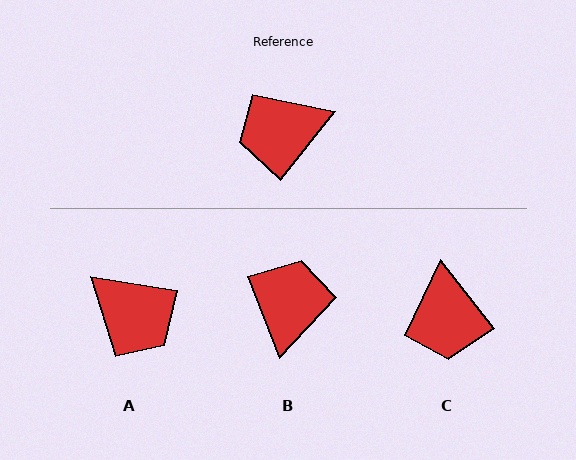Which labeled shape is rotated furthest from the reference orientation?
B, about 121 degrees away.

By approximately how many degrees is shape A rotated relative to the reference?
Approximately 119 degrees counter-clockwise.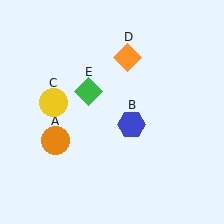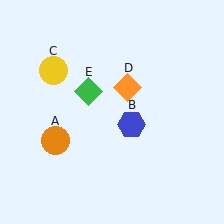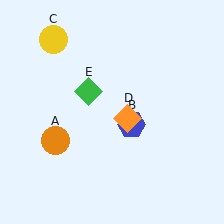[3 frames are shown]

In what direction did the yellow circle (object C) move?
The yellow circle (object C) moved up.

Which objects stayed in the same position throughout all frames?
Orange circle (object A) and blue hexagon (object B) and green diamond (object E) remained stationary.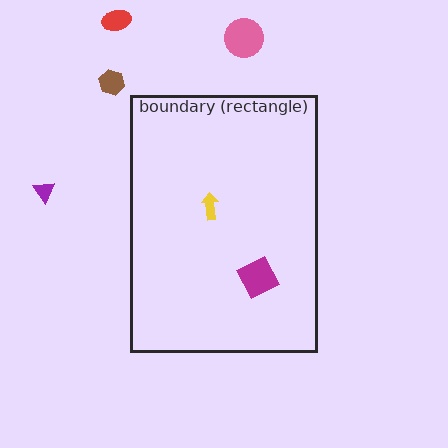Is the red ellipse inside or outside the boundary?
Outside.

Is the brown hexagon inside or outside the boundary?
Outside.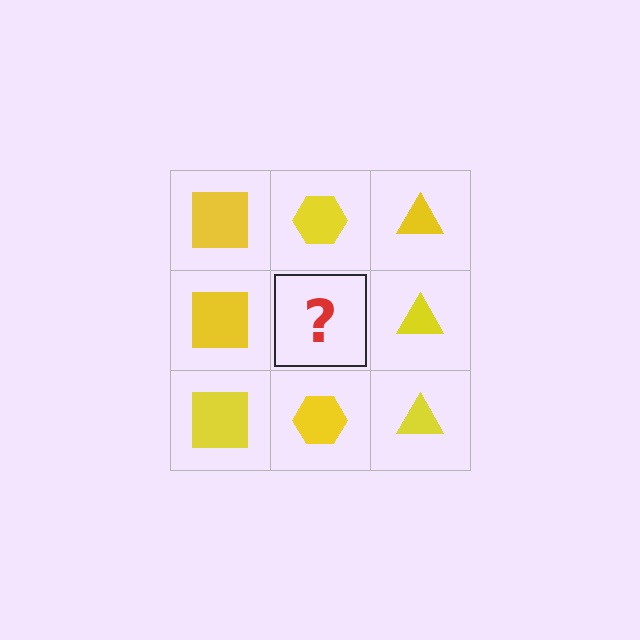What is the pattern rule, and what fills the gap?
The rule is that each column has a consistent shape. The gap should be filled with a yellow hexagon.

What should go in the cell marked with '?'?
The missing cell should contain a yellow hexagon.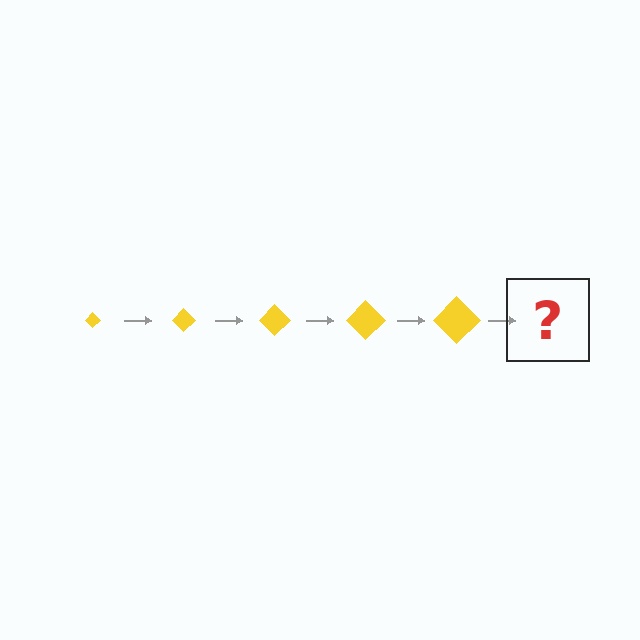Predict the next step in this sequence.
The next step is a yellow diamond, larger than the previous one.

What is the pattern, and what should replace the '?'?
The pattern is that the diamond gets progressively larger each step. The '?' should be a yellow diamond, larger than the previous one.